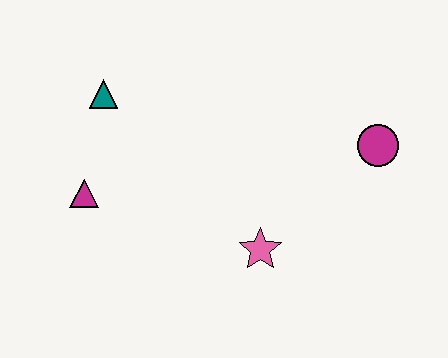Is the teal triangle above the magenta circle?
Yes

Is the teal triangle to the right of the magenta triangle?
Yes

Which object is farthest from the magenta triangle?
The magenta circle is farthest from the magenta triangle.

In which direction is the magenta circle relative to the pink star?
The magenta circle is to the right of the pink star.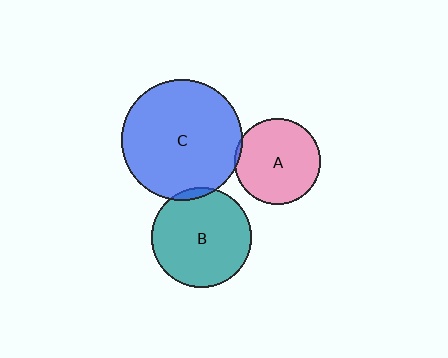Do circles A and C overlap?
Yes.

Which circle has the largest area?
Circle C (blue).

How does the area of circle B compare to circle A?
Approximately 1.4 times.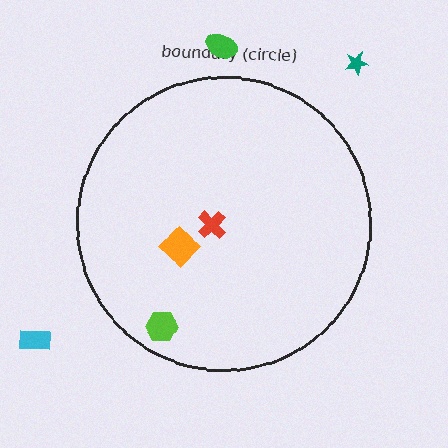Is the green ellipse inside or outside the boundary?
Outside.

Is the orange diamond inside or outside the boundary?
Inside.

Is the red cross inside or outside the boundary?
Inside.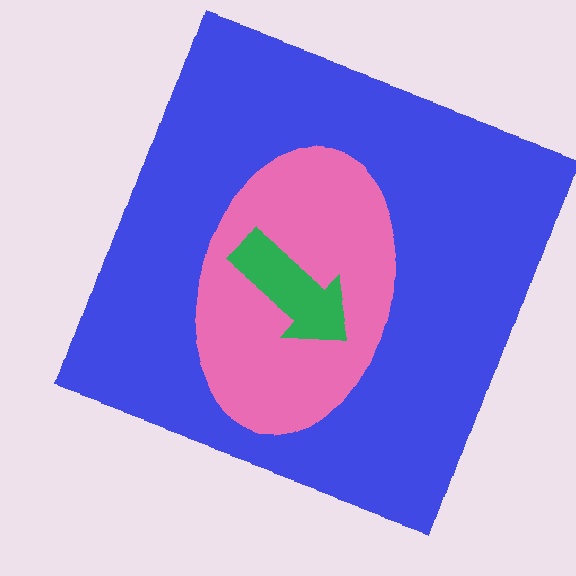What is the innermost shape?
The green arrow.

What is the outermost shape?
The blue square.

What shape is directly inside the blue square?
The pink ellipse.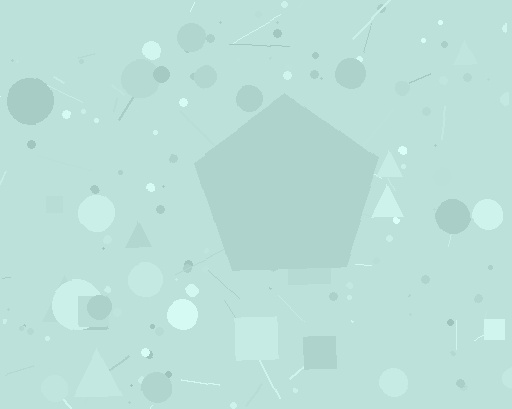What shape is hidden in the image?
A pentagon is hidden in the image.